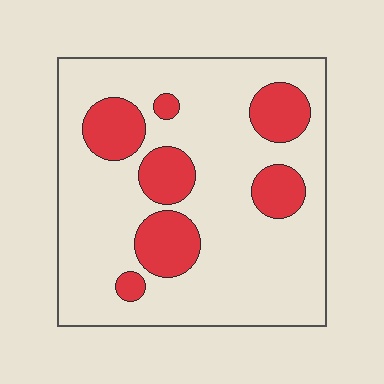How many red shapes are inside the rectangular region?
7.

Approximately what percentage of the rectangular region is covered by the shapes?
Approximately 20%.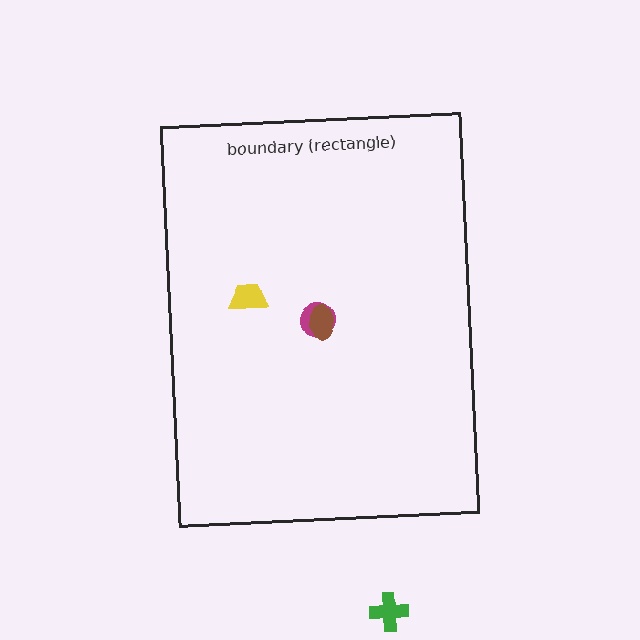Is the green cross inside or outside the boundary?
Outside.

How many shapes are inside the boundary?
3 inside, 1 outside.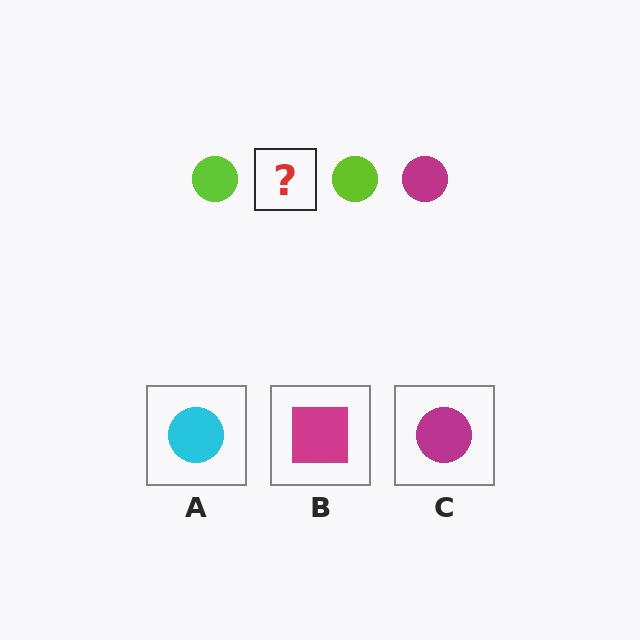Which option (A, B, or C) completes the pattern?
C.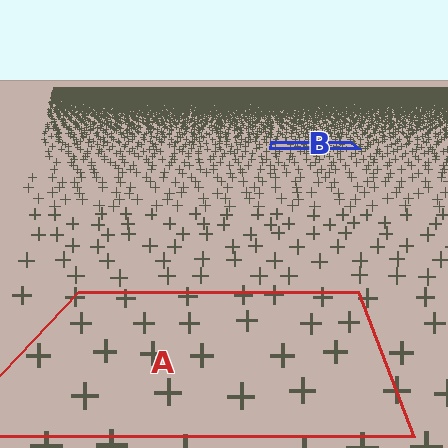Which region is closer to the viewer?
Region A is closer. The texture elements there are larger and more spread out.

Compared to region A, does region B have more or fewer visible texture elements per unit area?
Region B has more texture elements per unit area — they are packed more densely because it is farther away.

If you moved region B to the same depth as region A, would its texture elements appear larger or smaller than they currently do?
They would appear larger. At a closer depth, the same texture elements are projected at a bigger on-screen size.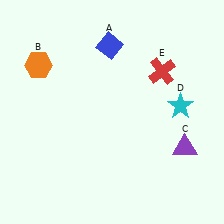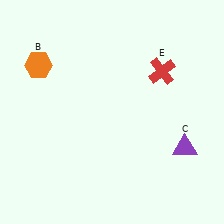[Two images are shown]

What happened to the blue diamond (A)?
The blue diamond (A) was removed in Image 2. It was in the top-left area of Image 1.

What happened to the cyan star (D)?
The cyan star (D) was removed in Image 2. It was in the top-right area of Image 1.